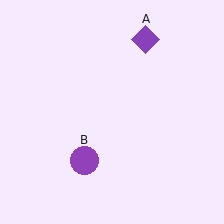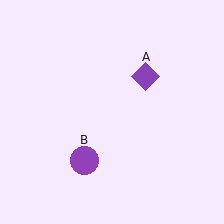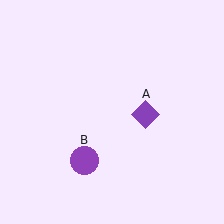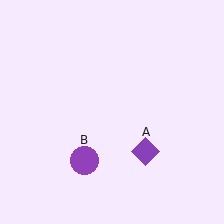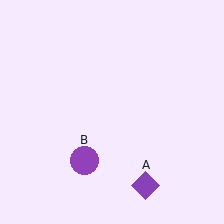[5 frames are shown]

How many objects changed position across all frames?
1 object changed position: purple diamond (object A).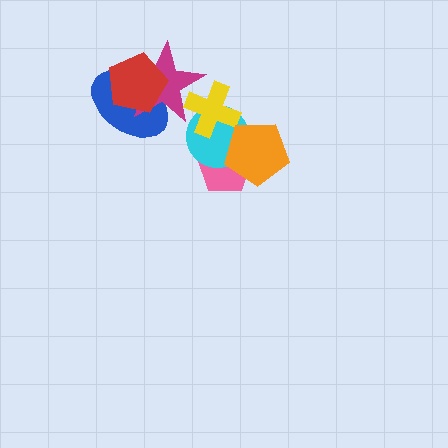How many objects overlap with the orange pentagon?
2 objects overlap with the orange pentagon.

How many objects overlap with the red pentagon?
2 objects overlap with the red pentagon.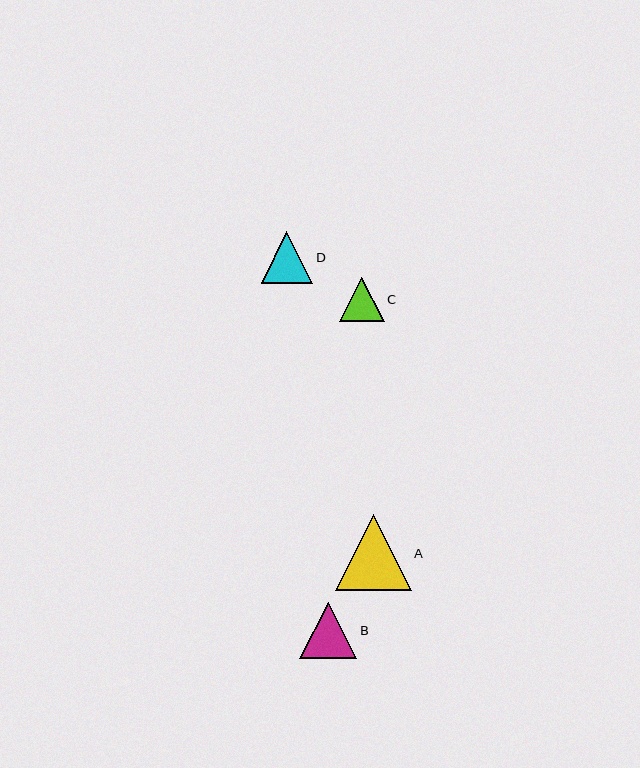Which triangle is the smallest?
Triangle C is the smallest with a size of approximately 45 pixels.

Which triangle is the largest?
Triangle A is the largest with a size of approximately 76 pixels.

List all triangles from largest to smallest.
From largest to smallest: A, B, D, C.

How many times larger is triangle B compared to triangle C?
Triangle B is approximately 1.3 times the size of triangle C.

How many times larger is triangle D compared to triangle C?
Triangle D is approximately 1.2 times the size of triangle C.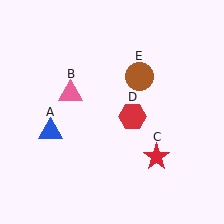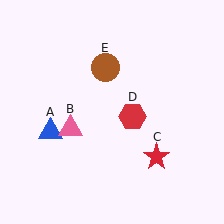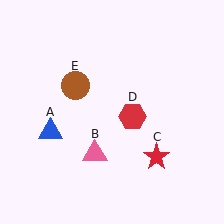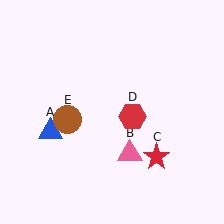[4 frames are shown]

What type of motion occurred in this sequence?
The pink triangle (object B), brown circle (object E) rotated counterclockwise around the center of the scene.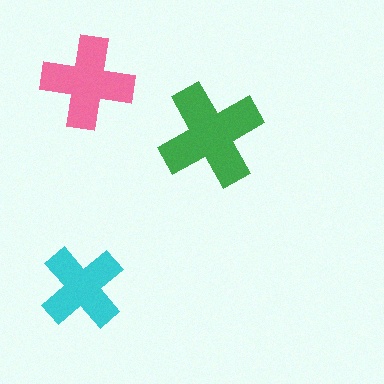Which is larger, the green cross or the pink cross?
The green one.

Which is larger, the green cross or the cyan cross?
The green one.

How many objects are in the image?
There are 3 objects in the image.